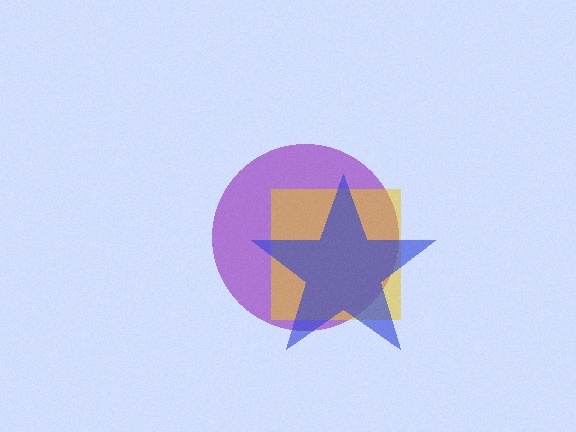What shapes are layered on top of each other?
The layered shapes are: a purple circle, a yellow square, a blue star.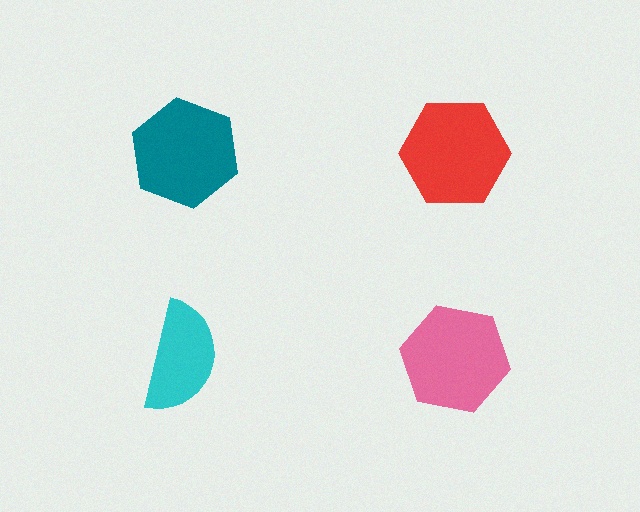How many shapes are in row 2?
2 shapes.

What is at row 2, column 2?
A pink hexagon.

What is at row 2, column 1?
A cyan semicircle.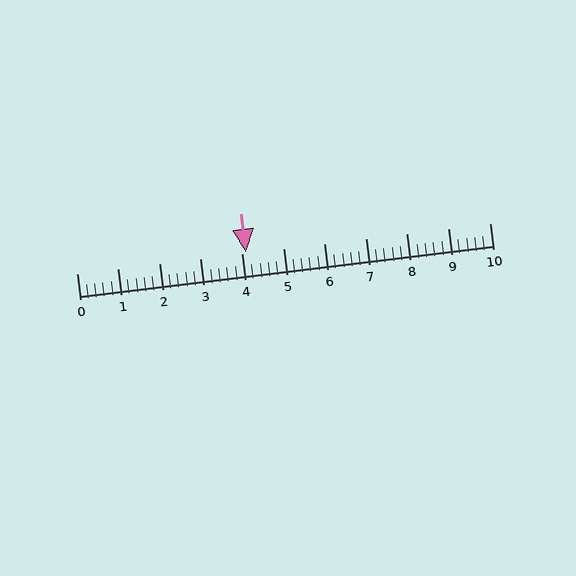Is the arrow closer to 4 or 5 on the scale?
The arrow is closer to 4.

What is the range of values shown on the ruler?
The ruler shows values from 0 to 10.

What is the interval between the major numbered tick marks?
The major tick marks are spaced 1 units apart.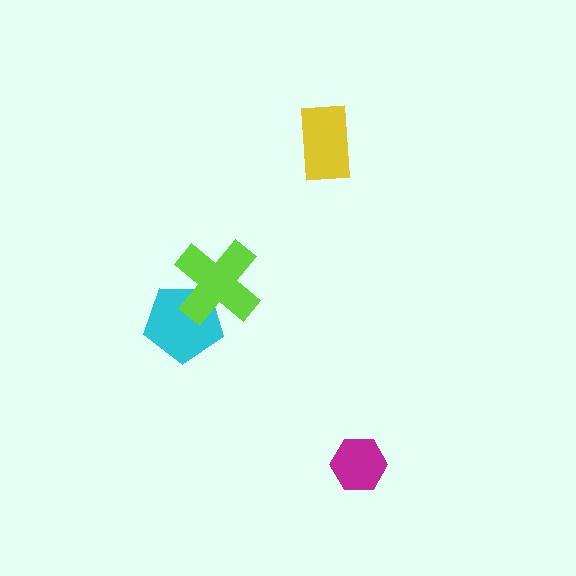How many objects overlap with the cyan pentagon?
1 object overlaps with the cyan pentagon.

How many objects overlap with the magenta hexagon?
0 objects overlap with the magenta hexagon.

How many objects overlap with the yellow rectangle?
0 objects overlap with the yellow rectangle.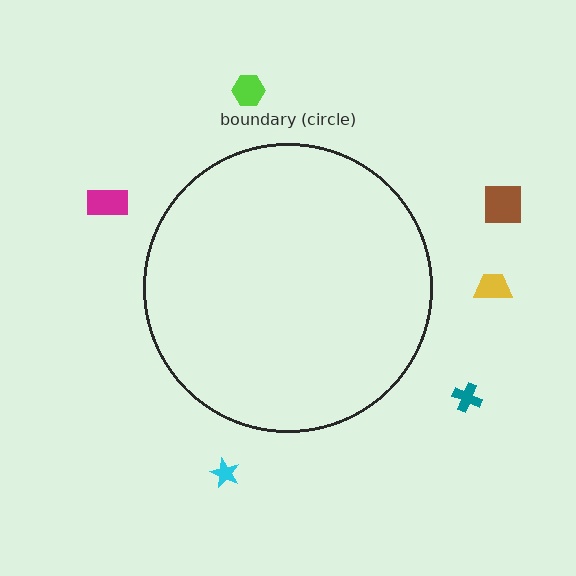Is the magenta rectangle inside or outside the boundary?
Outside.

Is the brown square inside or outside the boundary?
Outside.